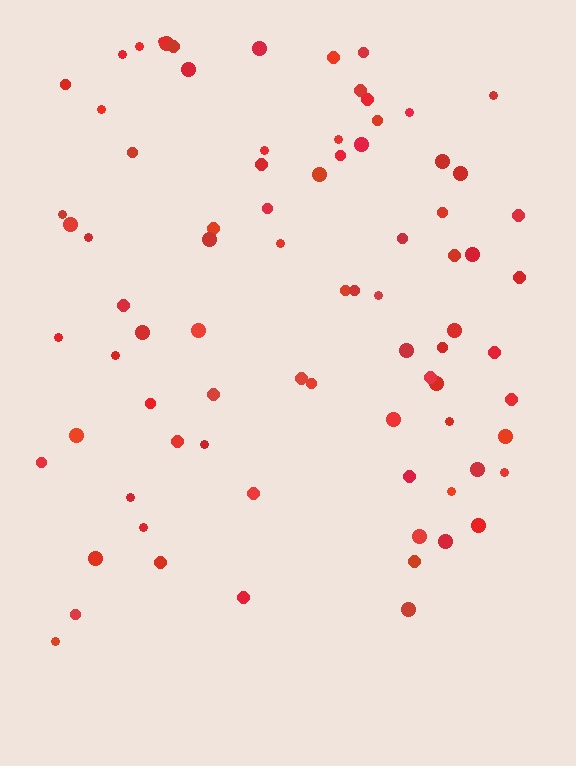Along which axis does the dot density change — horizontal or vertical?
Vertical.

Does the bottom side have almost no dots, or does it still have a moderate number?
Still a moderate number, just noticeably fewer than the top.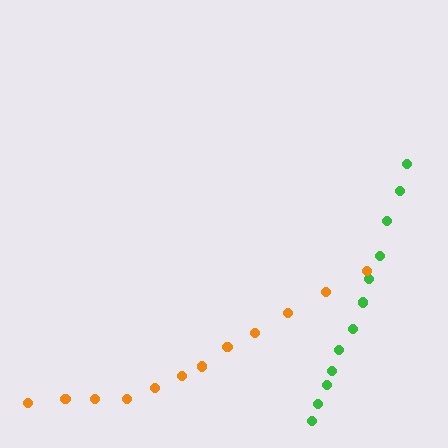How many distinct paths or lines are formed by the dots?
There are 2 distinct paths.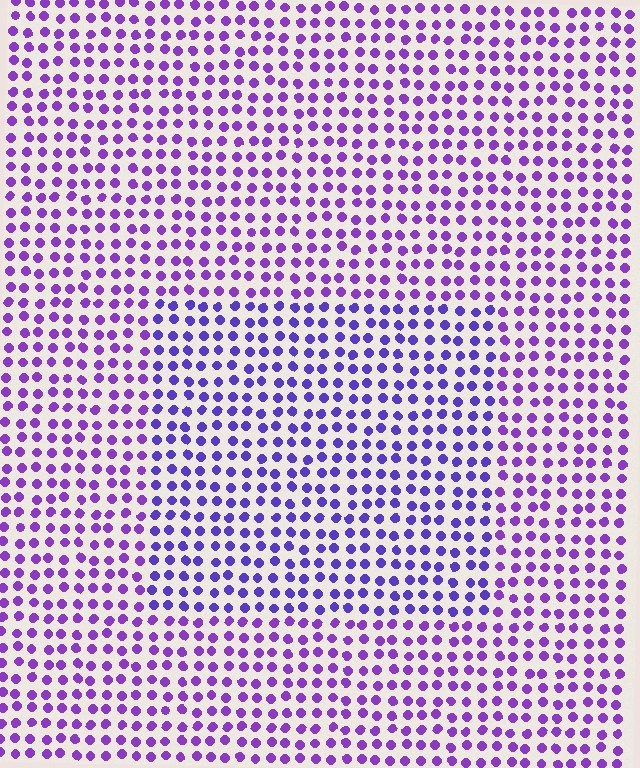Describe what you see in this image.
The image is filled with small purple elements in a uniform arrangement. A rectangle-shaped region is visible where the elements are tinted to a slightly different hue, forming a subtle color boundary.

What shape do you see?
I see a rectangle.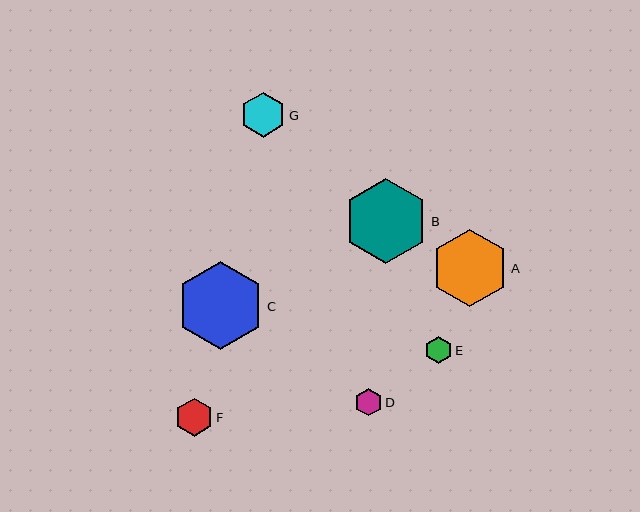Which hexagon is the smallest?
Hexagon E is the smallest with a size of approximately 27 pixels.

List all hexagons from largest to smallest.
From largest to smallest: C, B, A, G, F, D, E.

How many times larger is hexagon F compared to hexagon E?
Hexagon F is approximately 1.4 times the size of hexagon E.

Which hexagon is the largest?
Hexagon C is the largest with a size of approximately 87 pixels.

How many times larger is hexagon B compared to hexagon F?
Hexagon B is approximately 2.2 times the size of hexagon F.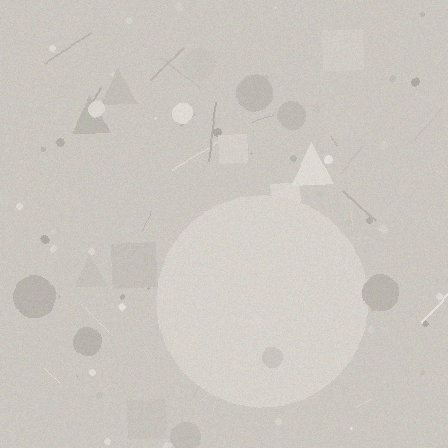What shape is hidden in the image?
A circle is hidden in the image.